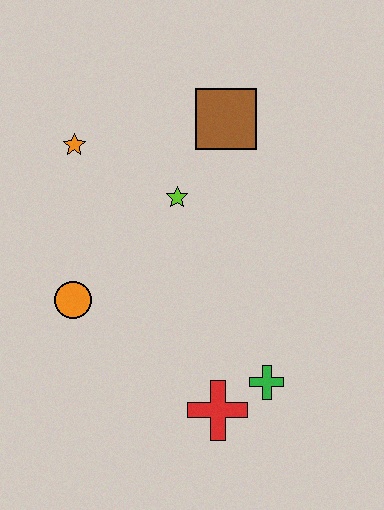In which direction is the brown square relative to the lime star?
The brown square is above the lime star.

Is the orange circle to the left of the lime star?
Yes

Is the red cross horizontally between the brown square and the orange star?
Yes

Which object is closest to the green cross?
The red cross is closest to the green cross.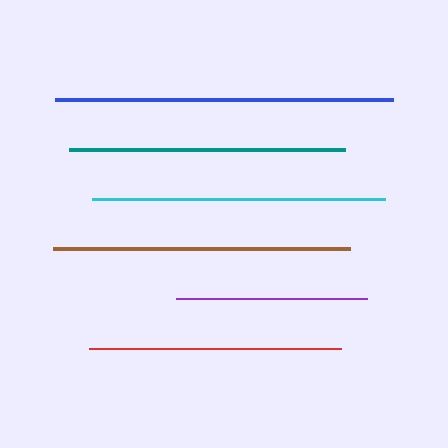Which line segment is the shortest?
The purple line is the shortest at approximately 191 pixels.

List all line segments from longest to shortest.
From longest to shortest: blue, brown, cyan, teal, red, purple.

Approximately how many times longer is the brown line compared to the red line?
The brown line is approximately 1.2 times the length of the red line.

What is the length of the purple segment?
The purple segment is approximately 191 pixels long.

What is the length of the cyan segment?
The cyan segment is approximately 293 pixels long.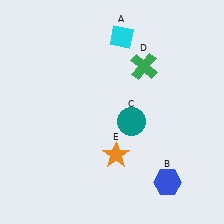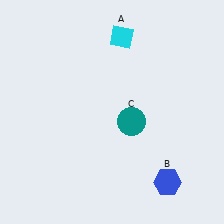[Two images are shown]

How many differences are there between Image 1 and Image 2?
There are 2 differences between the two images.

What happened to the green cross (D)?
The green cross (D) was removed in Image 2. It was in the top-right area of Image 1.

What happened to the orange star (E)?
The orange star (E) was removed in Image 2. It was in the bottom-right area of Image 1.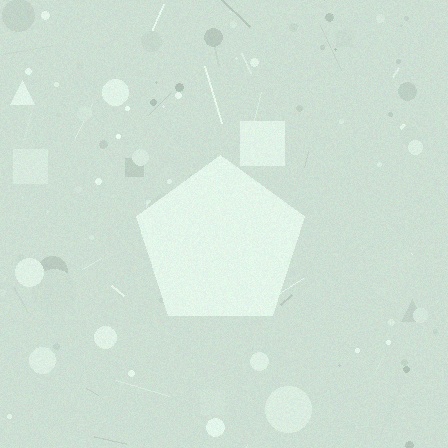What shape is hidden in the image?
A pentagon is hidden in the image.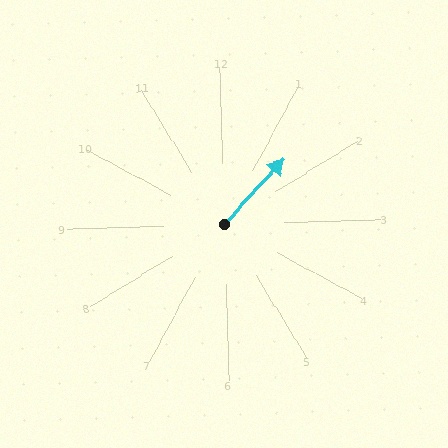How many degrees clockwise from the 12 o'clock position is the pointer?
Approximately 44 degrees.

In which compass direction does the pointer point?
Northeast.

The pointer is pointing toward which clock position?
Roughly 1 o'clock.